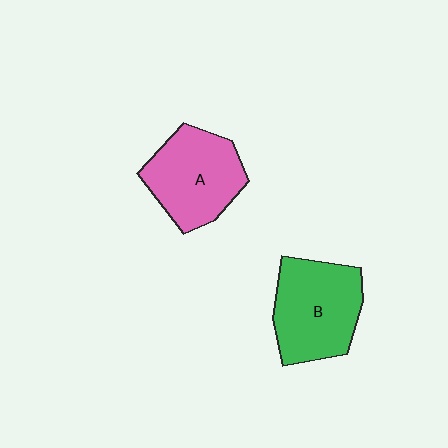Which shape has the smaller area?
Shape A (pink).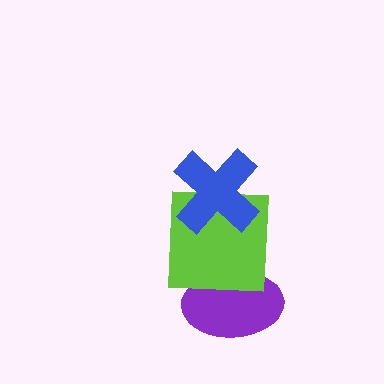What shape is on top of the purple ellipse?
The lime square is on top of the purple ellipse.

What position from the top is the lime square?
The lime square is 2nd from the top.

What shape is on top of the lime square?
The blue cross is on top of the lime square.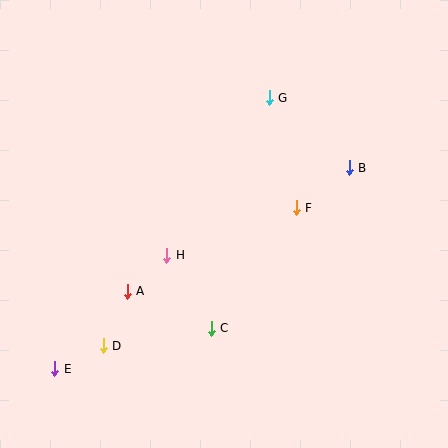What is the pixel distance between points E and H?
The distance between E and H is 159 pixels.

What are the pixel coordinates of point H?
Point H is at (167, 255).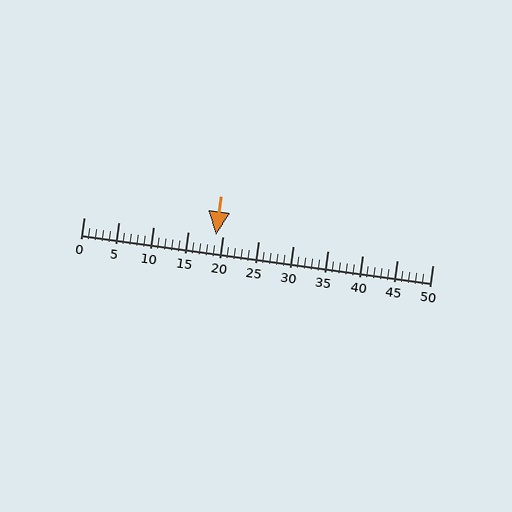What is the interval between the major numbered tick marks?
The major tick marks are spaced 5 units apart.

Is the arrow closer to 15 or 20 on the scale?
The arrow is closer to 20.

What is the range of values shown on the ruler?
The ruler shows values from 0 to 50.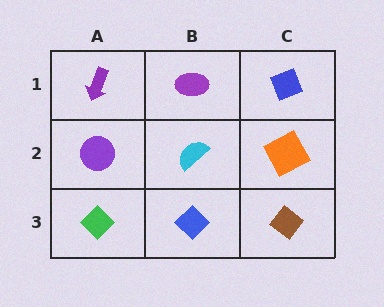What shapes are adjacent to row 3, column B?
A cyan semicircle (row 2, column B), a green diamond (row 3, column A), a brown diamond (row 3, column C).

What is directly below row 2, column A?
A green diamond.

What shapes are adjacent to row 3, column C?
An orange square (row 2, column C), a blue diamond (row 3, column B).